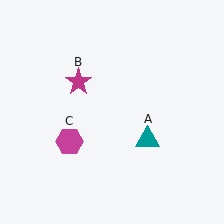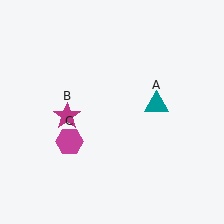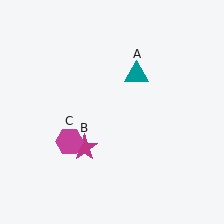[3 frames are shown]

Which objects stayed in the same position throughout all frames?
Magenta hexagon (object C) remained stationary.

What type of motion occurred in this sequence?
The teal triangle (object A), magenta star (object B) rotated counterclockwise around the center of the scene.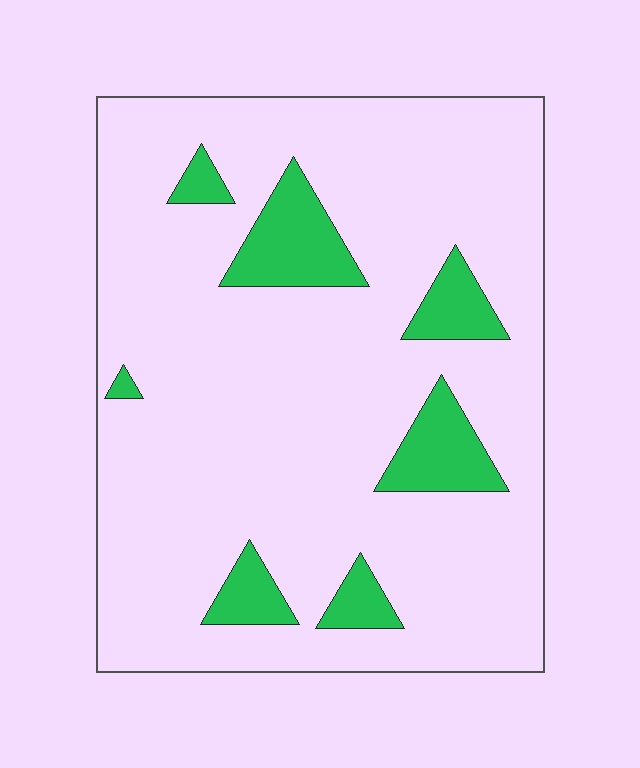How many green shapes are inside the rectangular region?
7.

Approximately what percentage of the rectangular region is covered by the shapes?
Approximately 15%.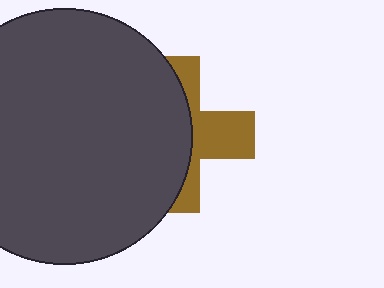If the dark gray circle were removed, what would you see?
You would see the complete brown cross.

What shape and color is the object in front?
The object in front is a dark gray circle.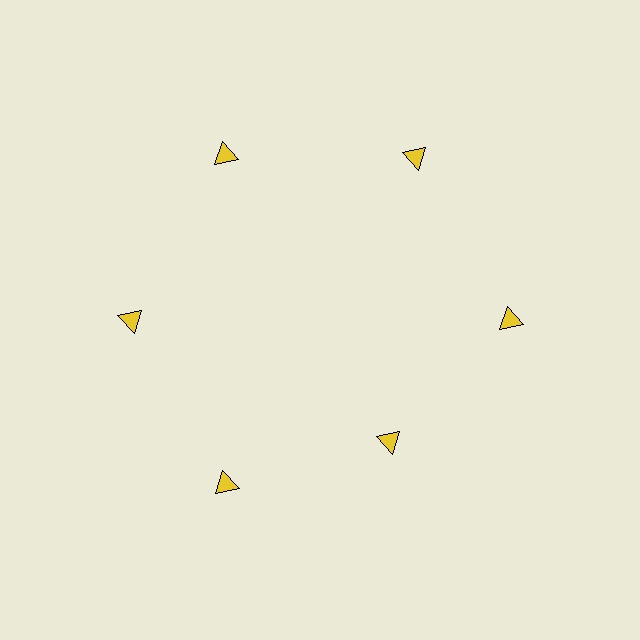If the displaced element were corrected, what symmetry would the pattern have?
It would have 6-fold rotational symmetry — the pattern would map onto itself every 60 degrees.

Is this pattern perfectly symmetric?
No. The 6 yellow triangles are arranged in a ring, but one element near the 5 o'clock position is pulled inward toward the center, breaking the 6-fold rotational symmetry.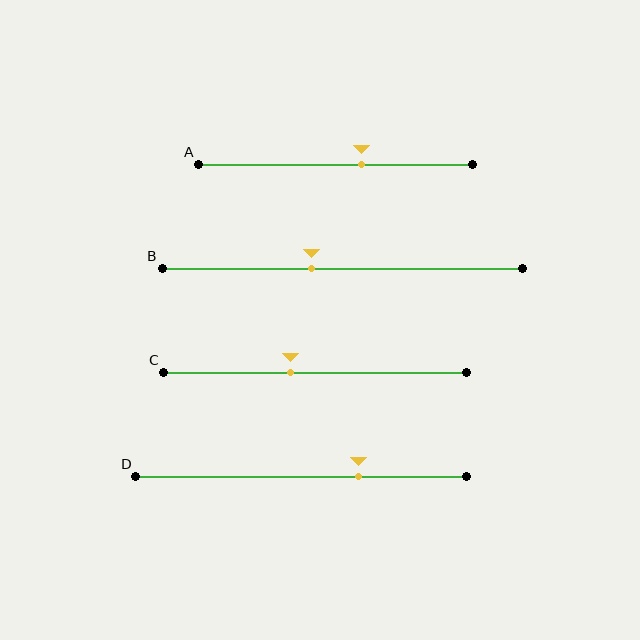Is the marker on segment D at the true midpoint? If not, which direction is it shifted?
No, the marker on segment D is shifted to the right by about 17% of the segment length.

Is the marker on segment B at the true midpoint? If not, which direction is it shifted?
No, the marker on segment B is shifted to the left by about 9% of the segment length.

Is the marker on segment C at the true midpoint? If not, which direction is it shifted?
No, the marker on segment C is shifted to the left by about 8% of the segment length.